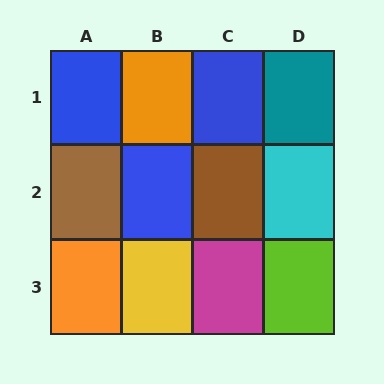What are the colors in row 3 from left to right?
Orange, yellow, magenta, lime.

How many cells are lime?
1 cell is lime.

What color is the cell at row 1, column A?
Blue.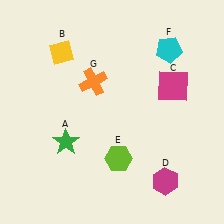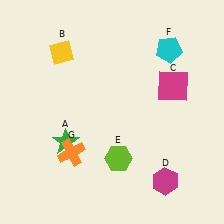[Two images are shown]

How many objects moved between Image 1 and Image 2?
1 object moved between the two images.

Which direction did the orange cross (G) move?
The orange cross (G) moved down.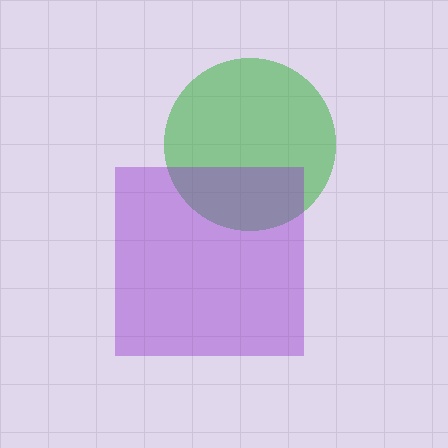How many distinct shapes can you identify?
There are 2 distinct shapes: a green circle, a purple square.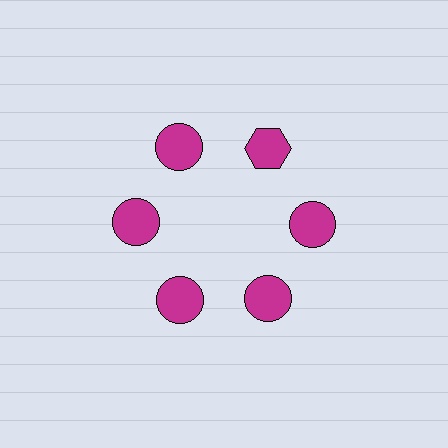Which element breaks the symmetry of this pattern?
The magenta hexagon at roughly the 1 o'clock position breaks the symmetry. All other shapes are magenta circles.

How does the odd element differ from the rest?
It has a different shape: hexagon instead of circle.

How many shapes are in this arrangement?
There are 6 shapes arranged in a ring pattern.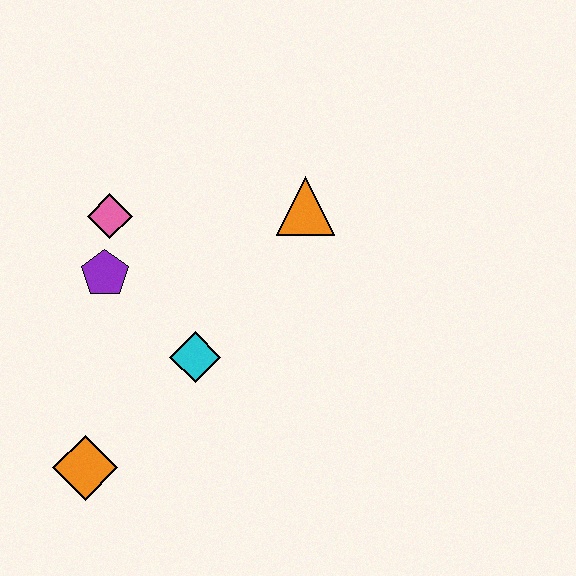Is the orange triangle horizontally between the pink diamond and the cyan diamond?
No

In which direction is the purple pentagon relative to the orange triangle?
The purple pentagon is to the left of the orange triangle.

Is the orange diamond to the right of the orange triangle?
No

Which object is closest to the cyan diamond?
The purple pentagon is closest to the cyan diamond.